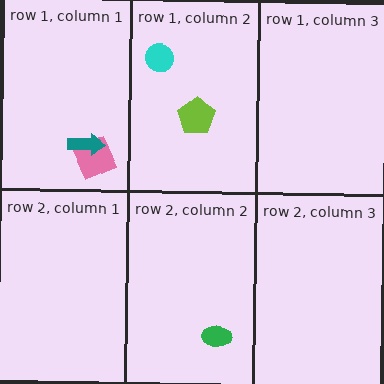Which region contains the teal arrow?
The row 1, column 1 region.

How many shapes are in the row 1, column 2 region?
2.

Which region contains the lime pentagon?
The row 1, column 2 region.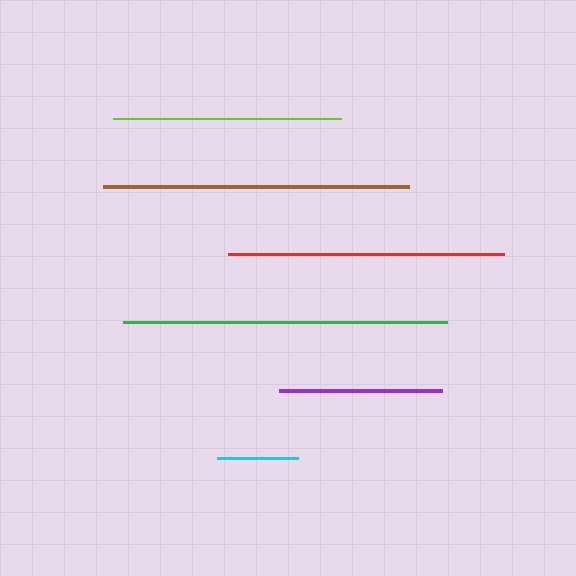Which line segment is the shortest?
The cyan line is the shortest at approximately 81 pixels.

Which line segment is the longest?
The green line is the longest at approximately 324 pixels.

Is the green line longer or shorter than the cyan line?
The green line is longer than the cyan line.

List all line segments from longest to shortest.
From longest to shortest: green, brown, red, lime, purple, cyan.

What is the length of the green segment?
The green segment is approximately 324 pixels long.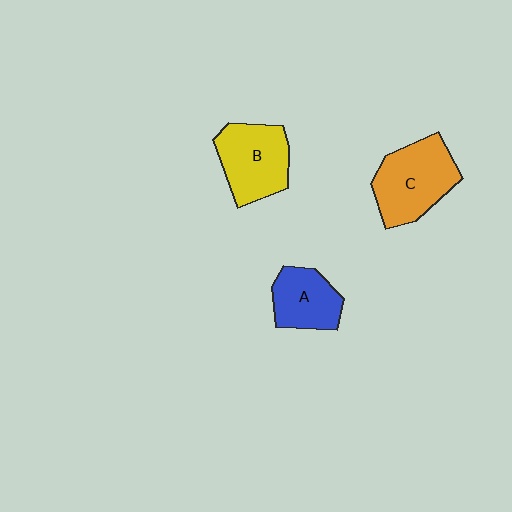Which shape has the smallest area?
Shape A (blue).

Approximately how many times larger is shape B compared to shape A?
Approximately 1.3 times.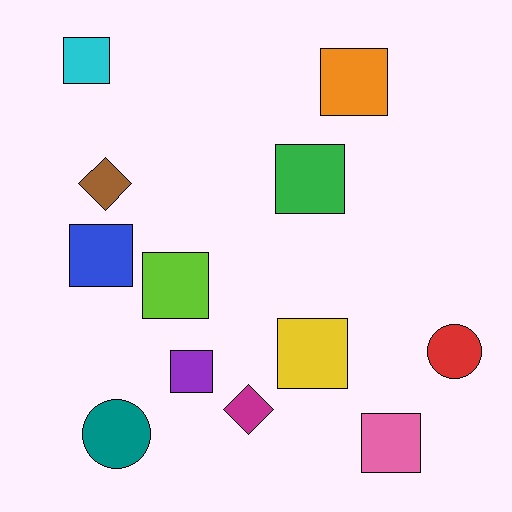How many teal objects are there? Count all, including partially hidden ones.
There is 1 teal object.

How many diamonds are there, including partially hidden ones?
There are 2 diamonds.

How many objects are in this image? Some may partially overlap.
There are 12 objects.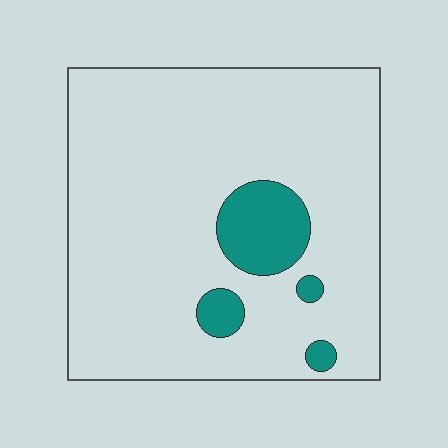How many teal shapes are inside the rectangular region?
4.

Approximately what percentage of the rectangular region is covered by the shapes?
Approximately 10%.